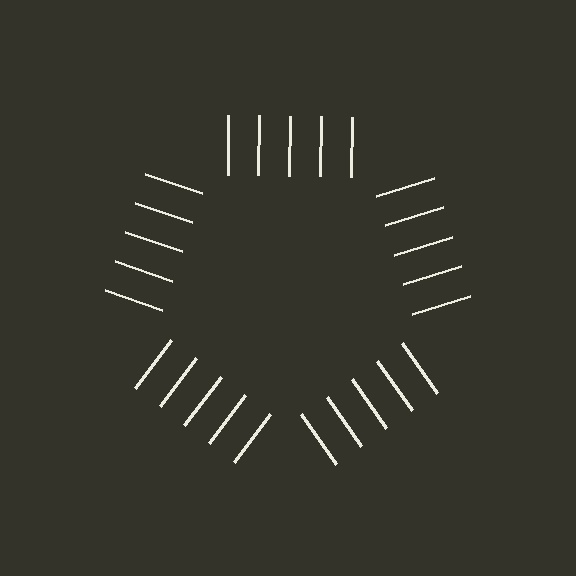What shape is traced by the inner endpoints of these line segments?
An illusory pentagon — the line segments terminate on its edges but no continuous stroke is drawn.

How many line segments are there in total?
25 — 5 along each of the 5 edges.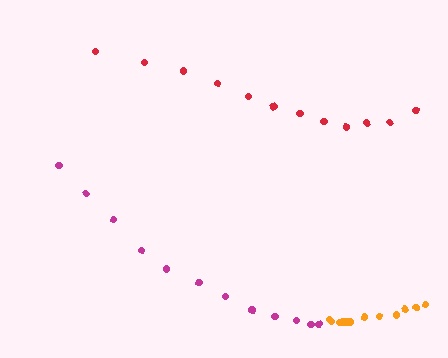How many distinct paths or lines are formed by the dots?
There are 3 distinct paths.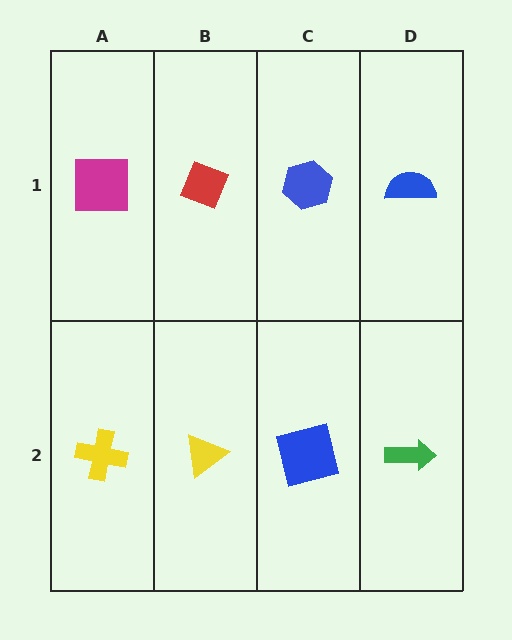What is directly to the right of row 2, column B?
A blue square.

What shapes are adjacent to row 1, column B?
A yellow triangle (row 2, column B), a magenta square (row 1, column A), a blue hexagon (row 1, column C).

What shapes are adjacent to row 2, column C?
A blue hexagon (row 1, column C), a yellow triangle (row 2, column B), a green arrow (row 2, column D).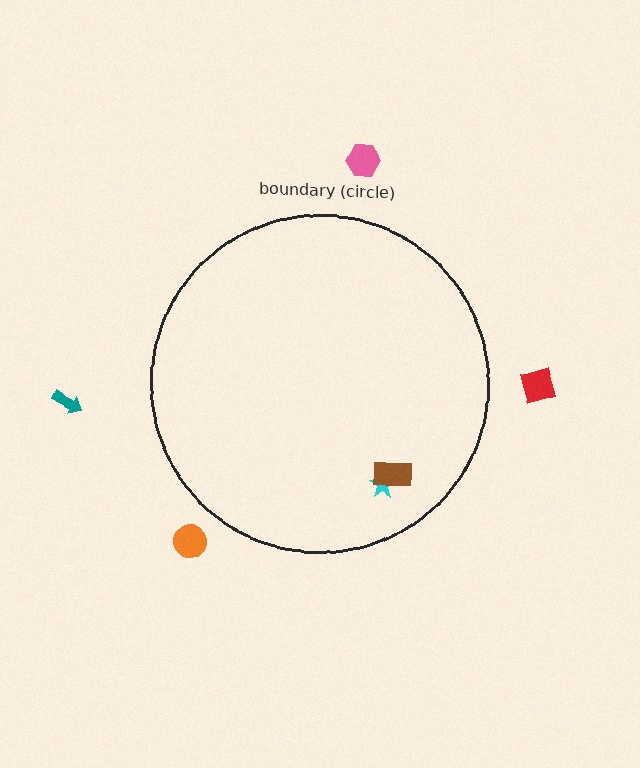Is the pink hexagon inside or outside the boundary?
Outside.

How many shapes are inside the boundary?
2 inside, 4 outside.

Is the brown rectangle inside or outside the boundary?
Inside.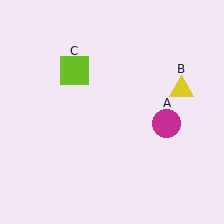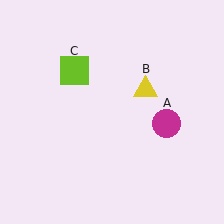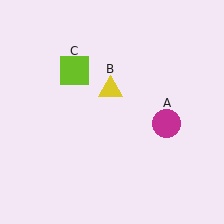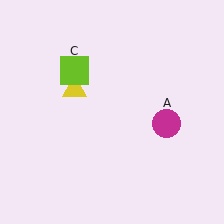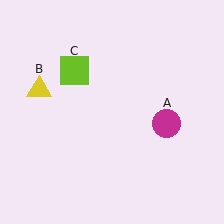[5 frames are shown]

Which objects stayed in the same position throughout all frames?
Magenta circle (object A) and lime square (object C) remained stationary.